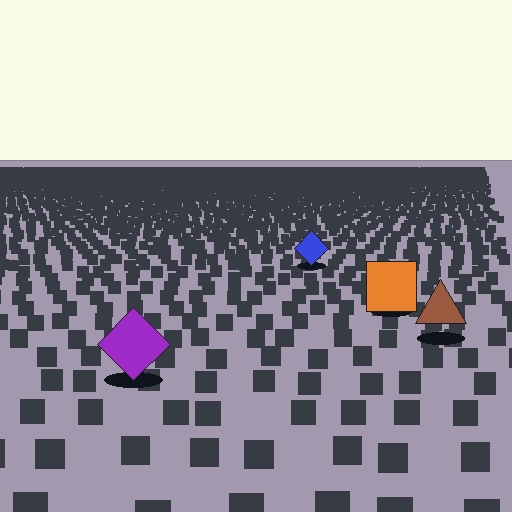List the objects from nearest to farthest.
From nearest to farthest: the purple diamond, the brown triangle, the orange square, the blue diamond.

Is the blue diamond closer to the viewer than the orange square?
No. The orange square is closer — you can tell from the texture gradient: the ground texture is coarser near it.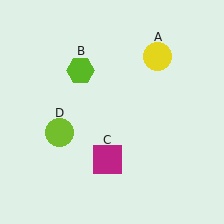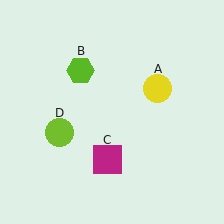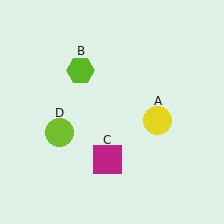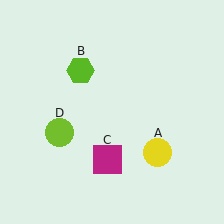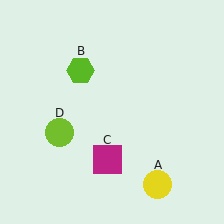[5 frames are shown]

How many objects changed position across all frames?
1 object changed position: yellow circle (object A).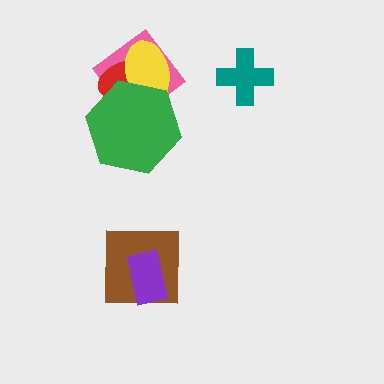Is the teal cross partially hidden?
No, no other shape covers it.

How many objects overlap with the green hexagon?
3 objects overlap with the green hexagon.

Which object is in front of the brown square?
The purple rectangle is in front of the brown square.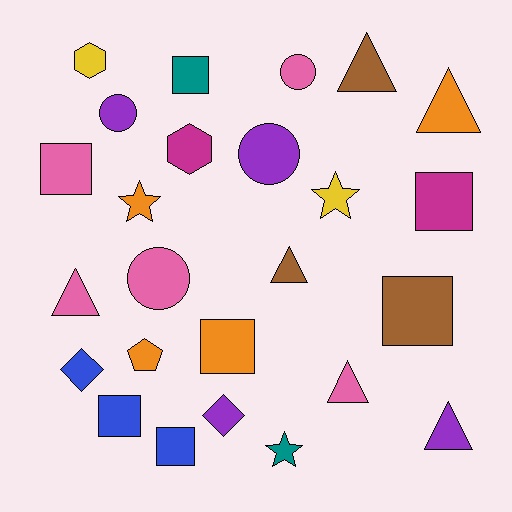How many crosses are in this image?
There are no crosses.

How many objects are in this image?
There are 25 objects.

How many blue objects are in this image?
There are 3 blue objects.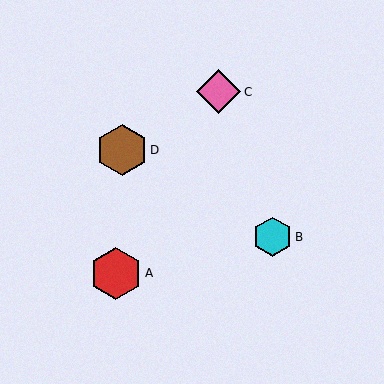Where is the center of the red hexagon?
The center of the red hexagon is at (116, 273).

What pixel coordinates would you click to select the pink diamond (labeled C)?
Click at (218, 92) to select the pink diamond C.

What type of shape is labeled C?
Shape C is a pink diamond.